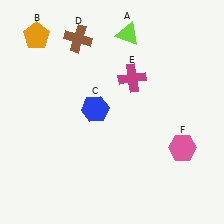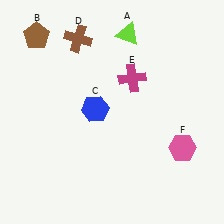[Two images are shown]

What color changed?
The pentagon (B) changed from orange in Image 1 to brown in Image 2.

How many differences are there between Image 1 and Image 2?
There is 1 difference between the two images.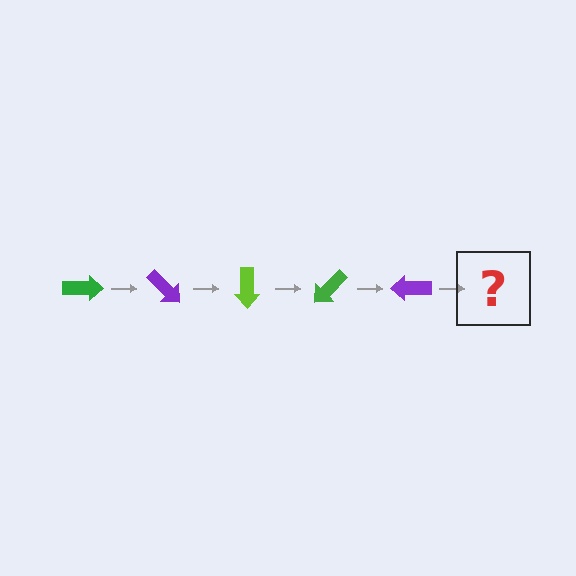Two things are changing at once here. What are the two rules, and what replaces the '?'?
The two rules are that it rotates 45 degrees each step and the color cycles through green, purple, and lime. The '?' should be a lime arrow, rotated 225 degrees from the start.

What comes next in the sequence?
The next element should be a lime arrow, rotated 225 degrees from the start.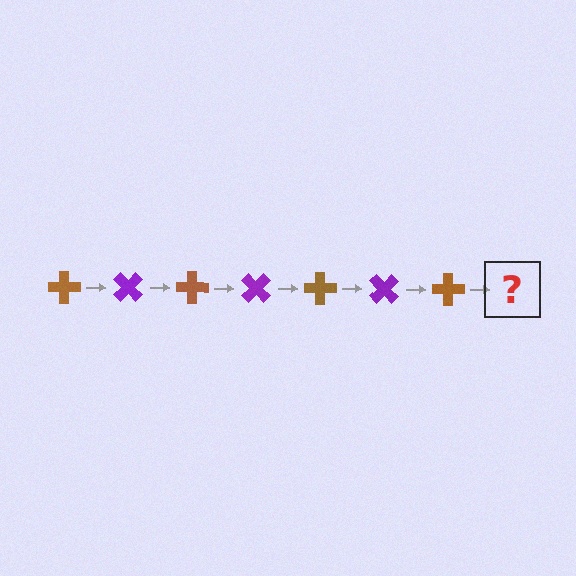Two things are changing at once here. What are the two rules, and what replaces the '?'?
The two rules are that it rotates 45 degrees each step and the color cycles through brown and purple. The '?' should be a purple cross, rotated 315 degrees from the start.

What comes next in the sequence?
The next element should be a purple cross, rotated 315 degrees from the start.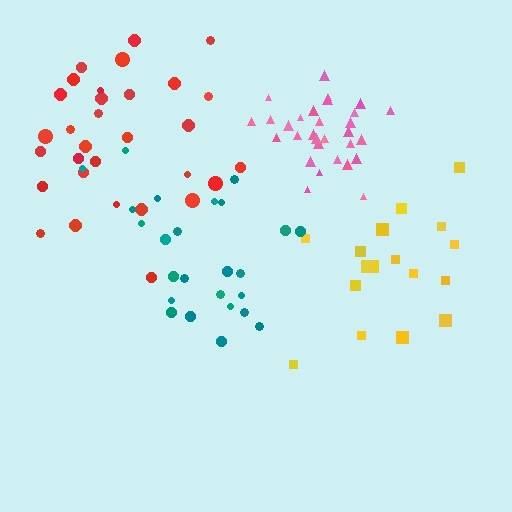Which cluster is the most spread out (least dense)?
Yellow.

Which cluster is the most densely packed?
Pink.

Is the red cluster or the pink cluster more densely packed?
Pink.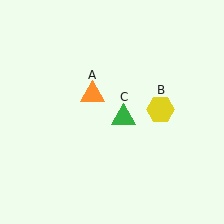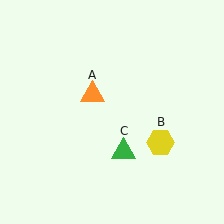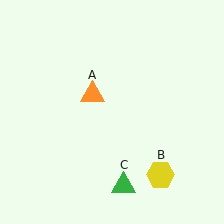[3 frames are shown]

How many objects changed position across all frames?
2 objects changed position: yellow hexagon (object B), green triangle (object C).